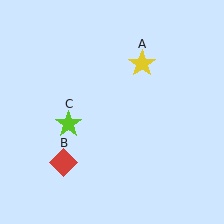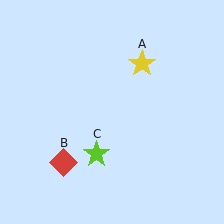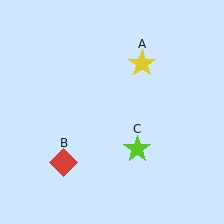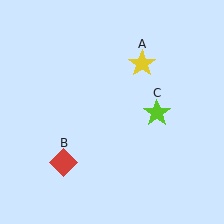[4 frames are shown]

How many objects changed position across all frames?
1 object changed position: lime star (object C).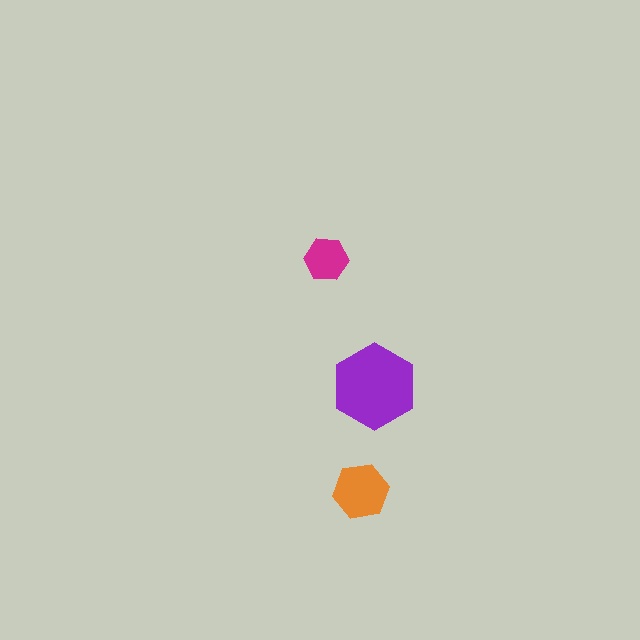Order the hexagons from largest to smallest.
the purple one, the orange one, the magenta one.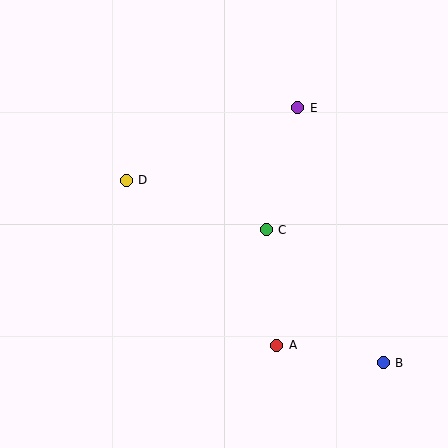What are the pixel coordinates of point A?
Point A is at (277, 345).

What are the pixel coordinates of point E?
Point E is at (298, 108).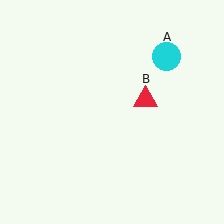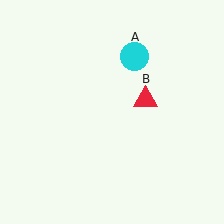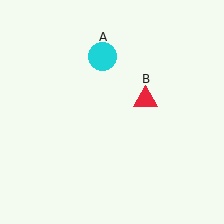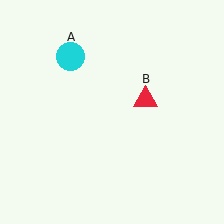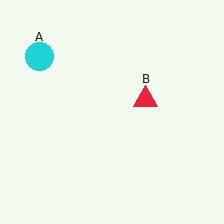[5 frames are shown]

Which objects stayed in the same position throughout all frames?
Red triangle (object B) remained stationary.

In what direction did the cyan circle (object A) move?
The cyan circle (object A) moved left.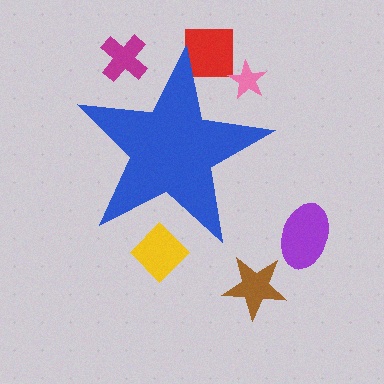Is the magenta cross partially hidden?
Yes, the magenta cross is partially hidden behind the blue star.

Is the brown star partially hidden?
No, the brown star is fully visible.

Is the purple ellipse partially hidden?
No, the purple ellipse is fully visible.